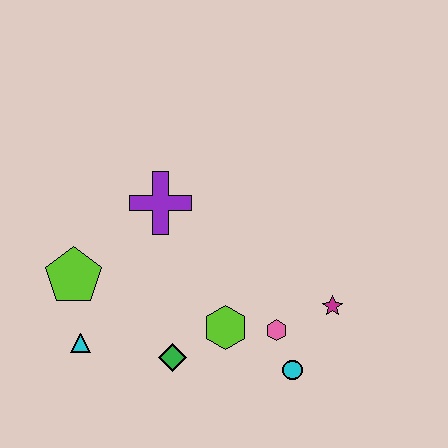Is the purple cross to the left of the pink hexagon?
Yes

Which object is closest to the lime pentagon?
The cyan triangle is closest to the lime pentagon.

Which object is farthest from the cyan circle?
The lime pentagon is farthest from the cyan circle.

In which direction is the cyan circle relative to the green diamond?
The cyan circle is to the right of the green diamond.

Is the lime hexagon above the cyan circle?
Yes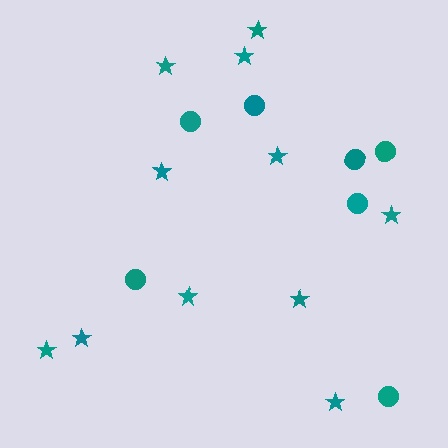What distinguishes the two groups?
There are 2 groups: one group of circles (7) and one group of stars (11).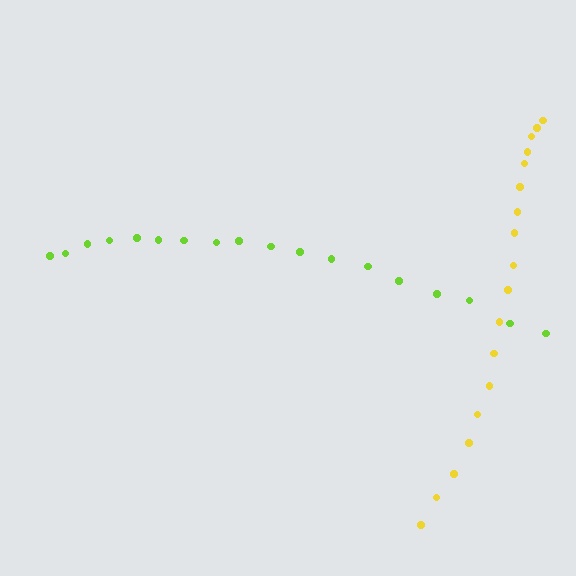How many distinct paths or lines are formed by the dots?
There are 2 distinct paths.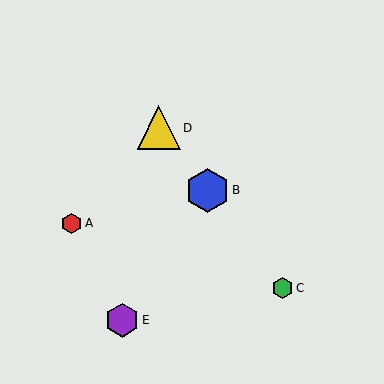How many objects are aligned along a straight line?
3 objects (B, C, D) are aligned along a straight line.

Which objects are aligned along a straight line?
Objects B, C, D are aligned along a straight line.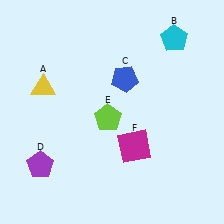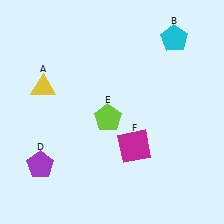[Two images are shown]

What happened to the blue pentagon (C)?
The blue pentagon (C) was removed in Image 2. It was in the top-right area of Image 1.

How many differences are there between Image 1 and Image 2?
There is 1 difference between the two images.